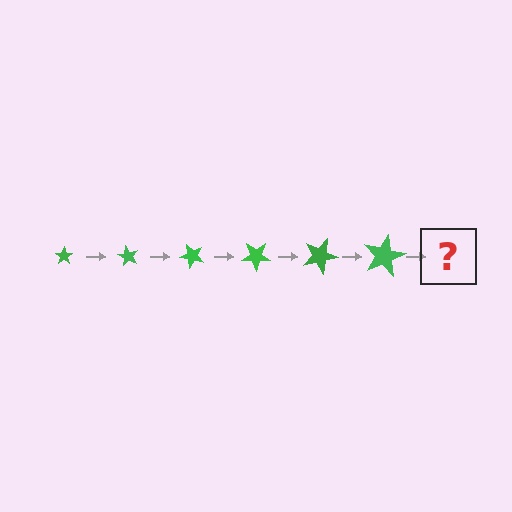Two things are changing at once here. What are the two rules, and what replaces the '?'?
The two rules are that the star grows larger each step and it rotates 60 degrees each step. The '?' should be a star, larger than the previous one and rotated 360 degrees from the start.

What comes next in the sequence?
The next element should be a star, larger than the previous one and rotated 360 degrees from the start.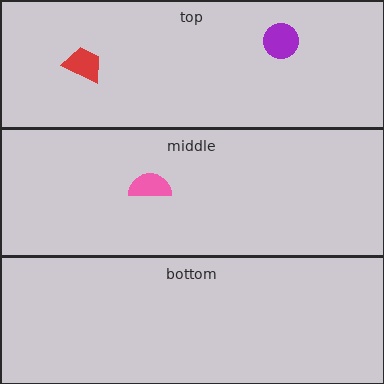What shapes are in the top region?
The purple circle, the red trapezoid.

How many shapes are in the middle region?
1.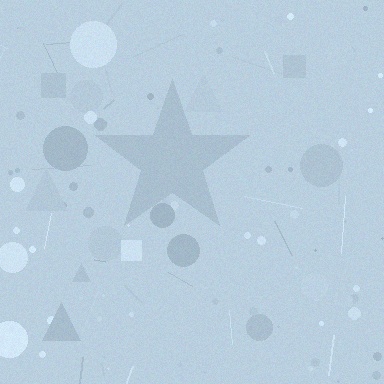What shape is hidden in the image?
A star is hidden in the image.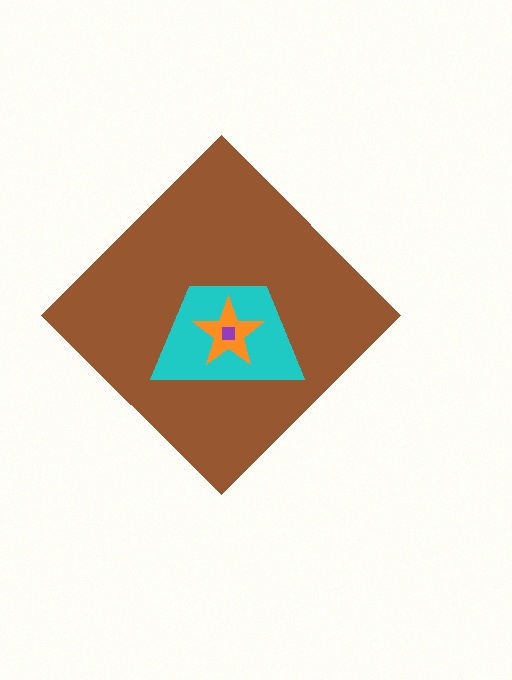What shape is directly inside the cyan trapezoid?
The orange star.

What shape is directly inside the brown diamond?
The cyan trapezoid.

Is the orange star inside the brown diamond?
Yes.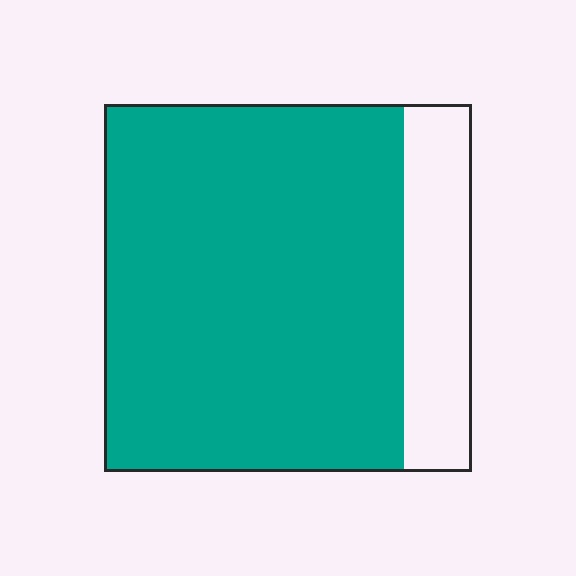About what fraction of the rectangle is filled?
About four fifths (4/5).